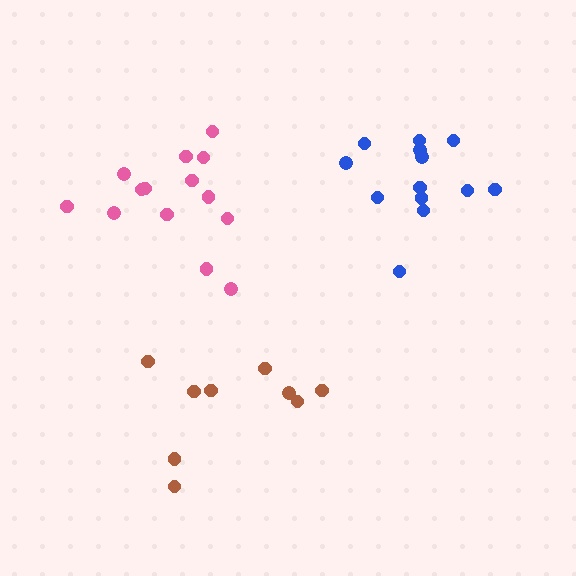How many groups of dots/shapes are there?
There are 3 groups.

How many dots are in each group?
Group 1: 14 dots, Group 2: 13 dots, Group 3: 9 dots (36 total).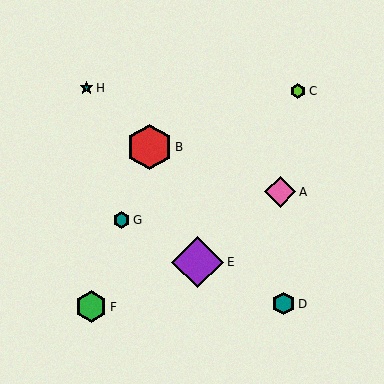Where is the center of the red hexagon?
The center of the red hexagon is at (149, 147).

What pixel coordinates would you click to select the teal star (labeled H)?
Click at (87, 88) to select the teal star H.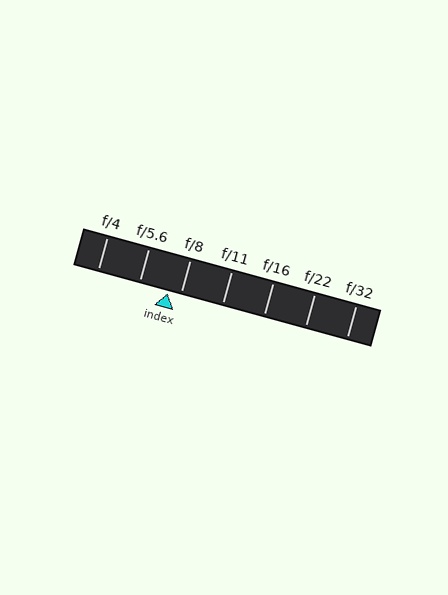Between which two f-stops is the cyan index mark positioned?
The index mark is between f/5.6 and f/8.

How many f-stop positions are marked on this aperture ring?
There are 7 f-stop positions marked.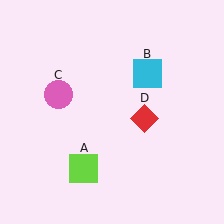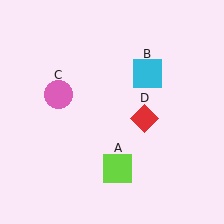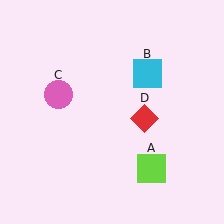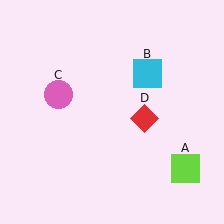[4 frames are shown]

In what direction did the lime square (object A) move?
The lime square (object A) moved right.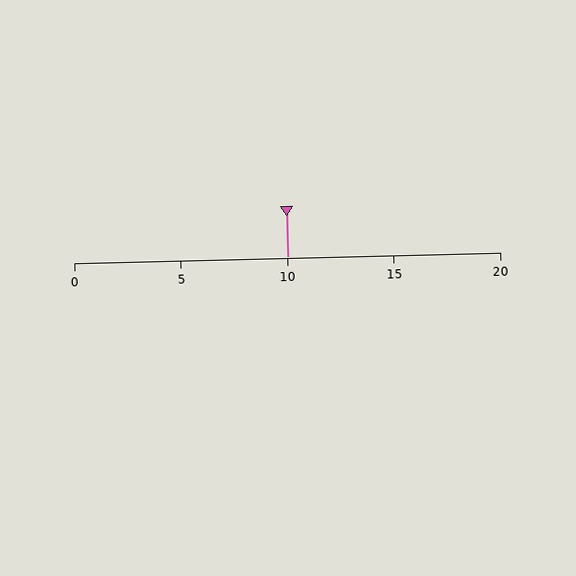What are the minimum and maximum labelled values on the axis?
The axis runs from 0 to 20.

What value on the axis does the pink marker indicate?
The marker indicates approximately 10.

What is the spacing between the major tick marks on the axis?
The major ticks are spaced 5 apart.